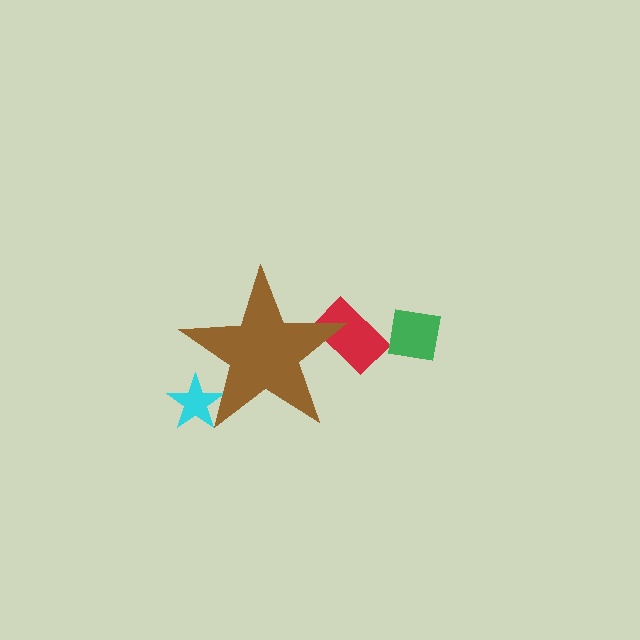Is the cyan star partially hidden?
Yes, the cyan star is partially hidden behind the brown star.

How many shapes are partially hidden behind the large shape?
2 shapes are partially hidden.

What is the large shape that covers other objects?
A brown star.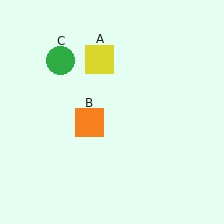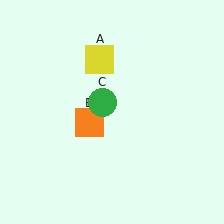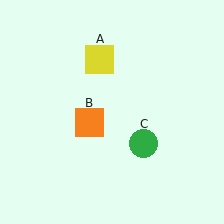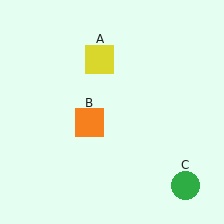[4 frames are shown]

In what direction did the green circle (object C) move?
The green circle (object C) moved down and to the right.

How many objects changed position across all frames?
1 object changed position: green circle (object C).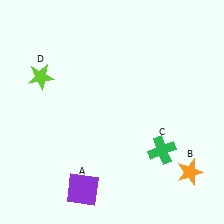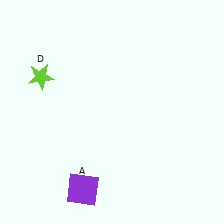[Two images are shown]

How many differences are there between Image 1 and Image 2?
There are 2 differences between the two images.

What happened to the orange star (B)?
The orange star (B) was removed in Image 2. It was in the bottom-right area of Image 1.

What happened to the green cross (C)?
The green cross (C) was removed in Image 2. It was in the bottom-right area of Image 1.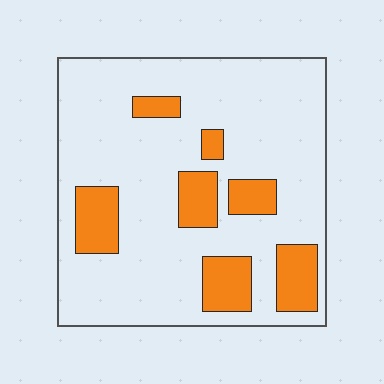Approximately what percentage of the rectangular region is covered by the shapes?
Approximately 20%.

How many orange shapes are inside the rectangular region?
7.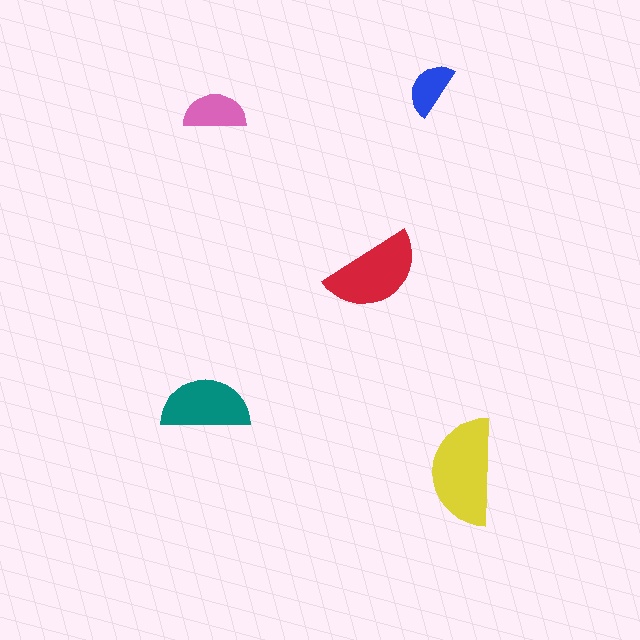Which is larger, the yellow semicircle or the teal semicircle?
The yellow one.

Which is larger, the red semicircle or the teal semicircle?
The red one.